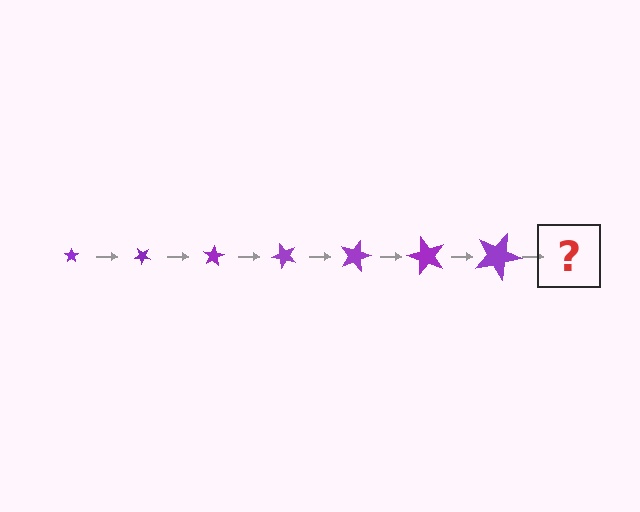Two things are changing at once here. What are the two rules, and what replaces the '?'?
The two rules are that the star grows larger each step and it rotates 40 degrees each step. The '?' should be a star, larger than the previous one and rotated 280 degrees from the start.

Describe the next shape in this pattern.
It should be a star, larger than the previous one and rotated 280 degrees from the start.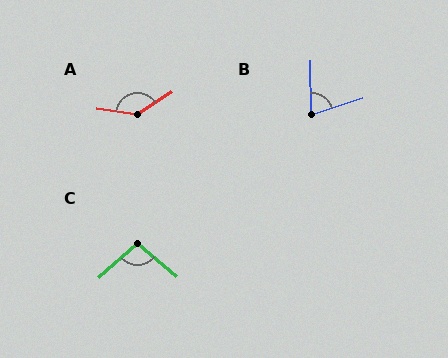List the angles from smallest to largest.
B (73°), C (99°), A (138°).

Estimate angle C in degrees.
Approximately 99 degrees.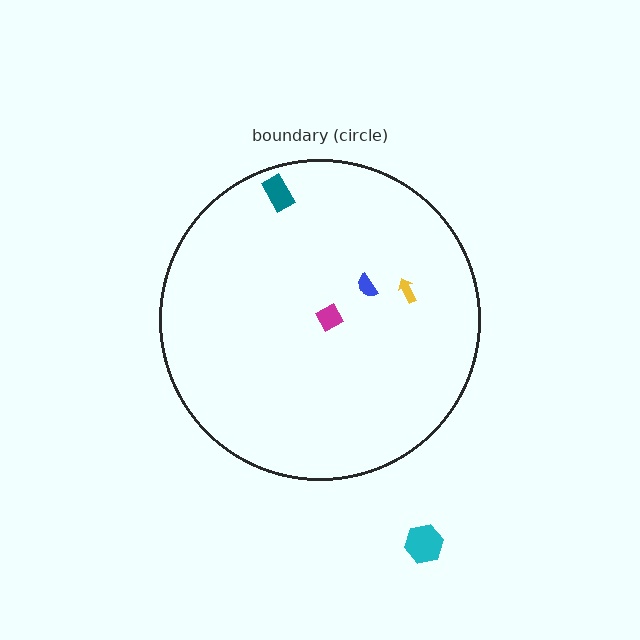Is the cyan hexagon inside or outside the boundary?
Outside.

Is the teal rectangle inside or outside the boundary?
Inside.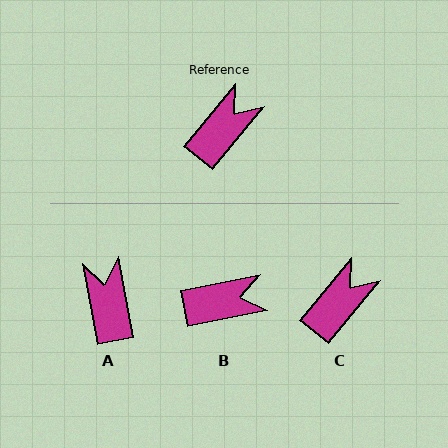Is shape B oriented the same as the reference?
No, it is off by about 39 degrees.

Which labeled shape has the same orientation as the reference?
C.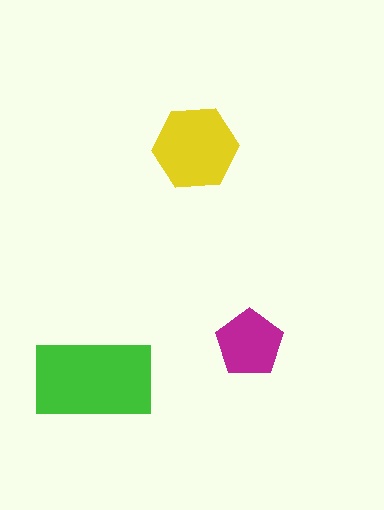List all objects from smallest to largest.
The magenta pentagon, the yellow hexagon, the green rectangle.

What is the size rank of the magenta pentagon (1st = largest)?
3rd.